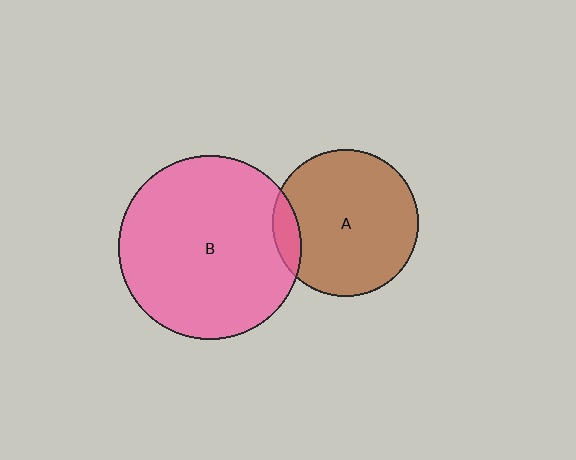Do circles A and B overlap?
Yes.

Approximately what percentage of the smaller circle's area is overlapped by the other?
Approximately 10%.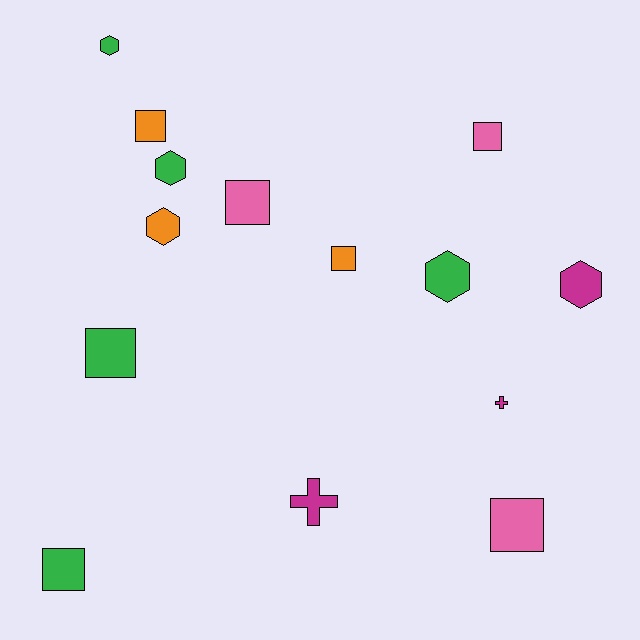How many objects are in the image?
There are 14 objects.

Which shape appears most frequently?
Square, with 7 objects.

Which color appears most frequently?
Green, with 5 objects.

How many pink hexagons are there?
There are no pink hexagons.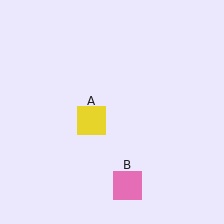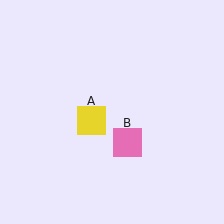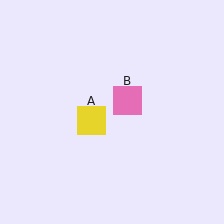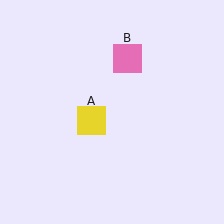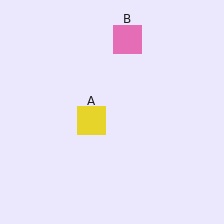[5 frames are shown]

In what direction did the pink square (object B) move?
The pink square (object B) moved up.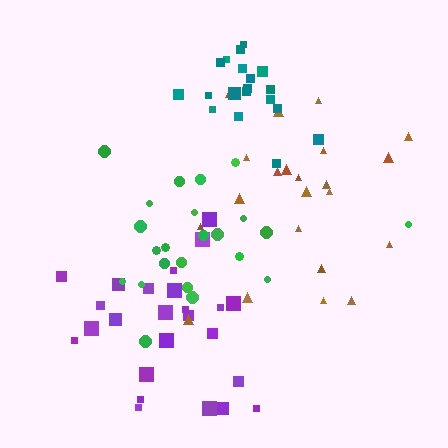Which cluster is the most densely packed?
Teal.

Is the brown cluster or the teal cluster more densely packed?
Teal.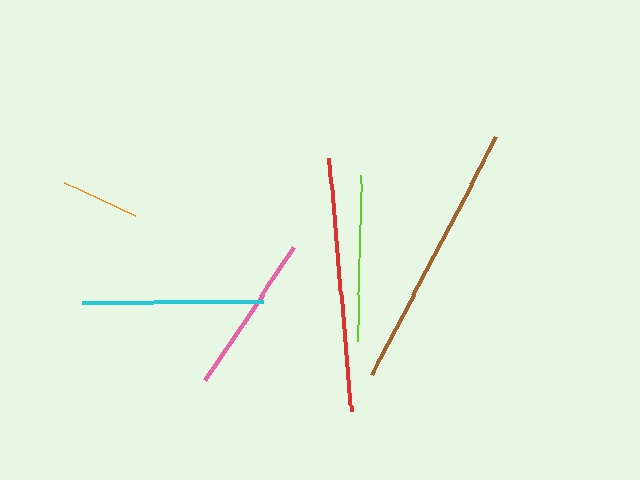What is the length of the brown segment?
The brown segment is approximately 267 pixels long.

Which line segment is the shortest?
The orange line is the shortest at approximately 77 pixels.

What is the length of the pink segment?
The pink segment is approximately 160 pixels long.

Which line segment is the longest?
The brown line is the longest at approximately 267 pixels.